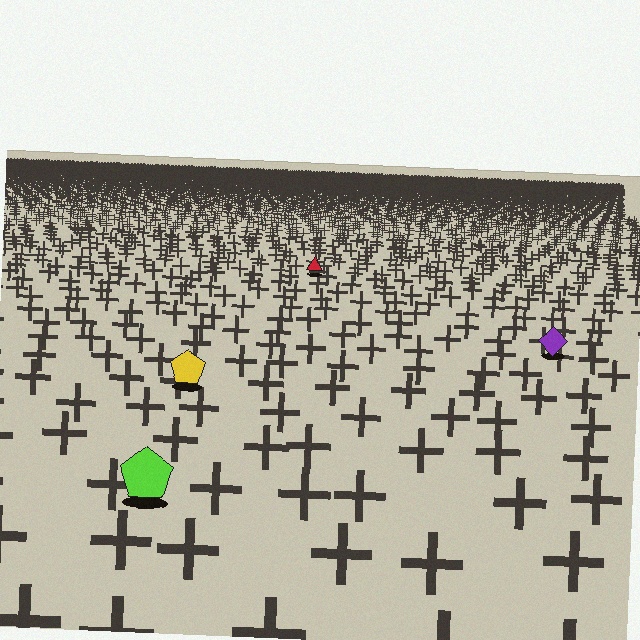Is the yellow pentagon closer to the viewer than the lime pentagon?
No. The lime pentagon is closer — you can tell from the texture gradient: the ground texture is coarser near it.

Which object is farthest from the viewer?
The red triangle is farthest from the viewer. It appears smaller and the ground texture around it is denser.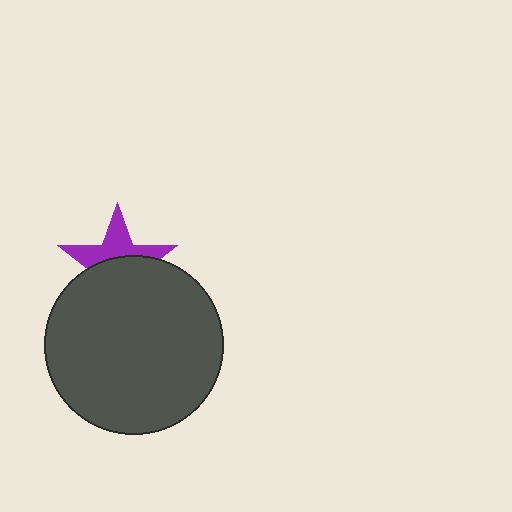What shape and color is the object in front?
The object in front is a dark gray circle.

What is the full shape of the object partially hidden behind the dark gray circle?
The partially hidden object is a purple star.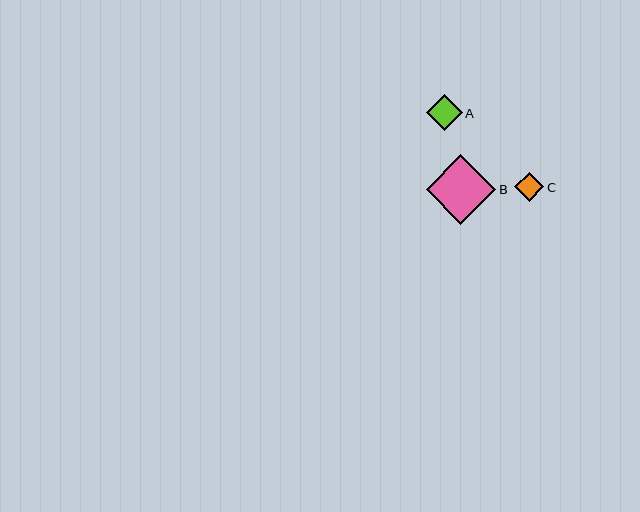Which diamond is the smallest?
Diamond C is the smallest with a size of approximately 29 pixels.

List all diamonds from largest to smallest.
From largest to smallest: B, A, C.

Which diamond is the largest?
Diamond B is the largest with a size of approximately 70 pixels.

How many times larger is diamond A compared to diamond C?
Diamond A is approximately 1.2 times the size of diamond C.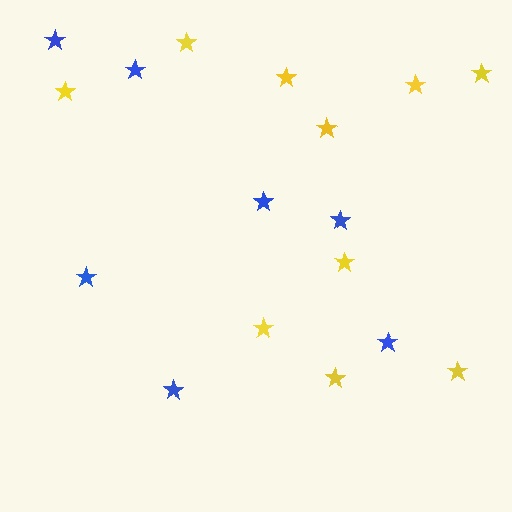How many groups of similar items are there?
There are 2 groups: one group of yellow stars (10) and one group of blue stars (7).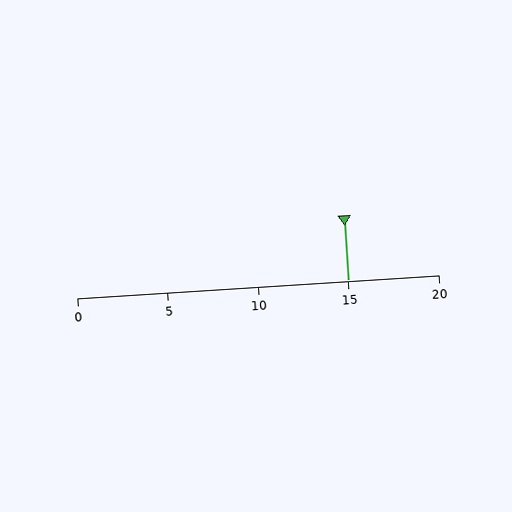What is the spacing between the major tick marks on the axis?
The major ticks are spaced 5 apart.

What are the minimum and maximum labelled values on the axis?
The axis runs from 0 to 20.